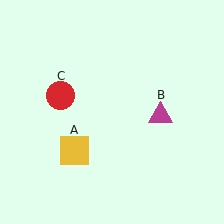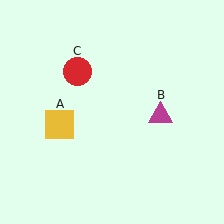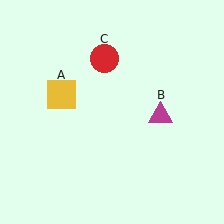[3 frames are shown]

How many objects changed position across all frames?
2 objects changed position: yellow square (object A), red circle (object C).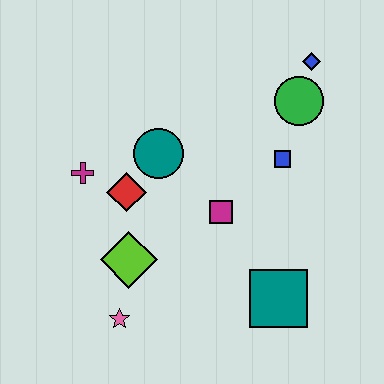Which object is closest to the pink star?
The lime diamond is closest to the pink star.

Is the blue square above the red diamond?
Yes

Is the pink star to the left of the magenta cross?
No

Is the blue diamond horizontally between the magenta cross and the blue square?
No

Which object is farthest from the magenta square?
The blue diamond is farthest from the magenta square.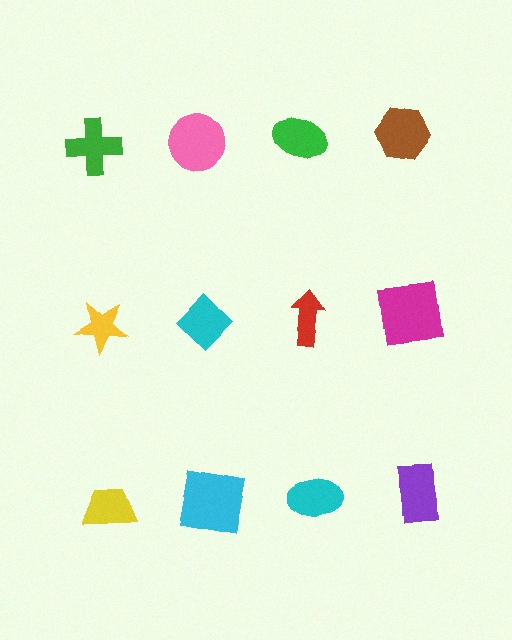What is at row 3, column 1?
A yellow trapezoid.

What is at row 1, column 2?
A pink circle.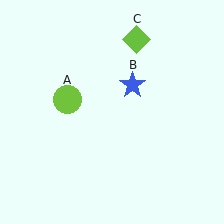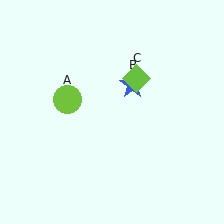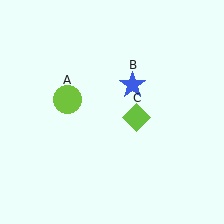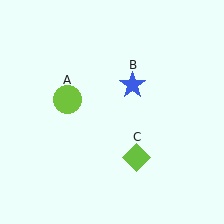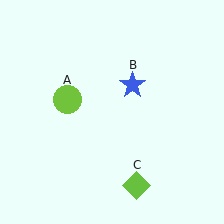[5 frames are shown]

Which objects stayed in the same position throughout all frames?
Lime circle (object A) and blue star (object B) remained stationary.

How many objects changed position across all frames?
1 object changed position: lime diamond (object C).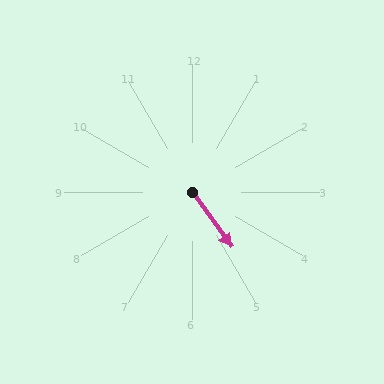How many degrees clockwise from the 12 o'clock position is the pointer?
Approximately 144 degrees.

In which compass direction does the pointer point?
Southeast.